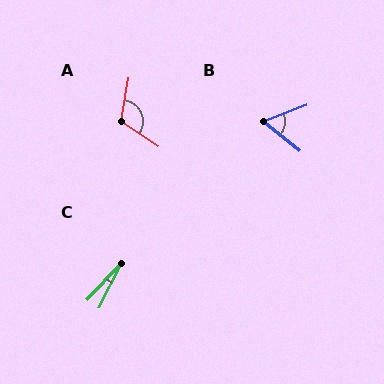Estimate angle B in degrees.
Approximately 60 degrees.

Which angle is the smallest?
C, at approximately 16 degrees.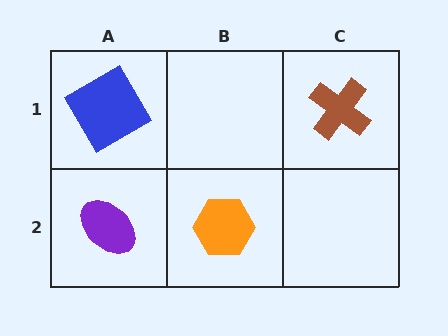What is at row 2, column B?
An orange hexagon.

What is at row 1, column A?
A blue square.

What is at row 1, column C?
A brown cross.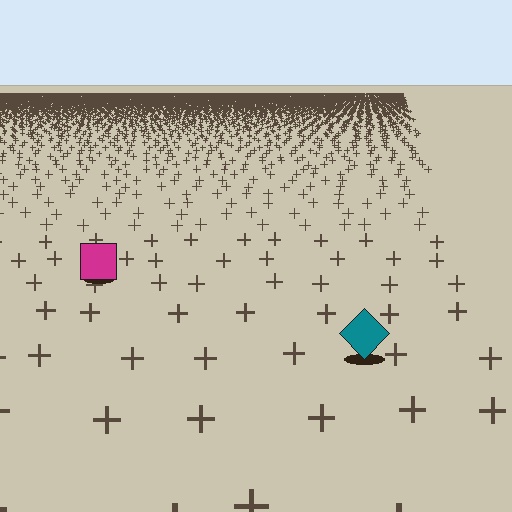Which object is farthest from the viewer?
The magenta square is farthest from the viewer. It appears smaller and the ground texture around it is denser.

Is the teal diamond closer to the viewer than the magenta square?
Yes. The teal diamond is closer — you can tell from the texture gradient: the ground texture is coarser near it.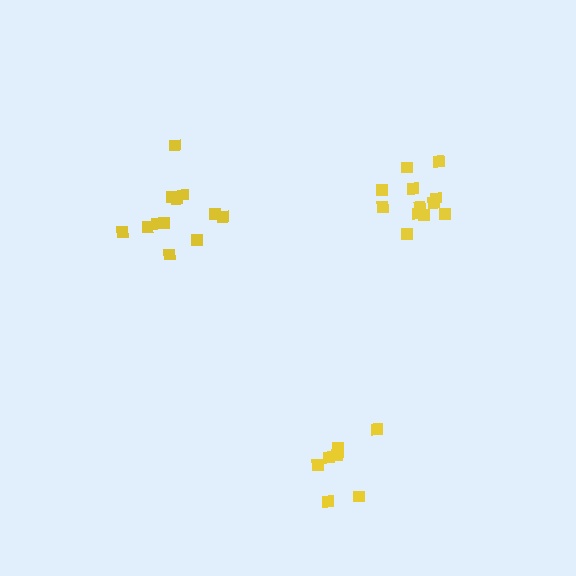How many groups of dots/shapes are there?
There are 3 groups.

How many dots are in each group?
Group 1: 12 dots, Group 2: 12 dots, Group 3: 8 dots (32 total).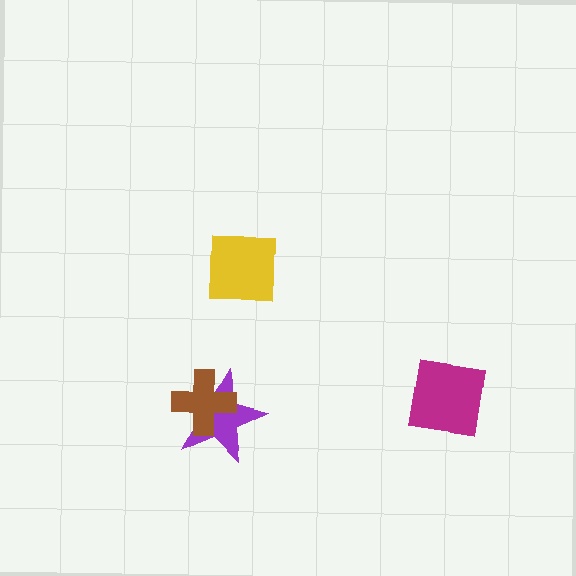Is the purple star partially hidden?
Yes, it is partially covered by another shape.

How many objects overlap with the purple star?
1 object overlaps with the purple star.